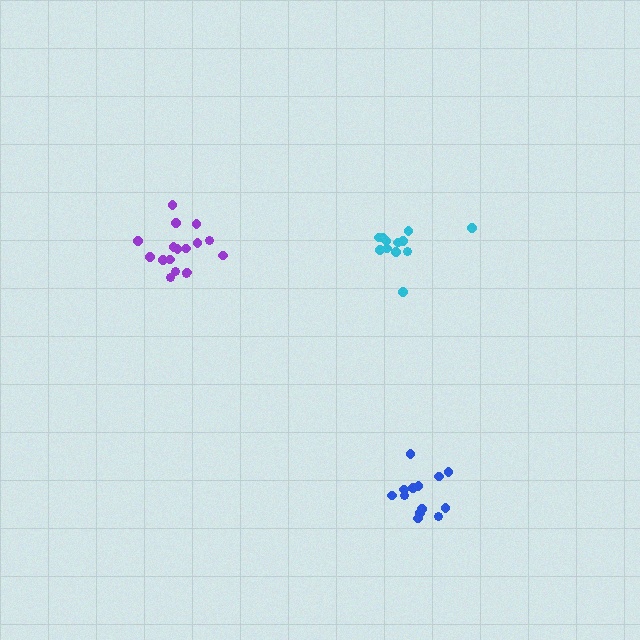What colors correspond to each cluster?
The clusters are colored: blue, cyan, purple.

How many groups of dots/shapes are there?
There are 3 groups.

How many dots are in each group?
Group 1: 13 dots, Group 2: 12 dots, Group 3: 17 dots (42 total).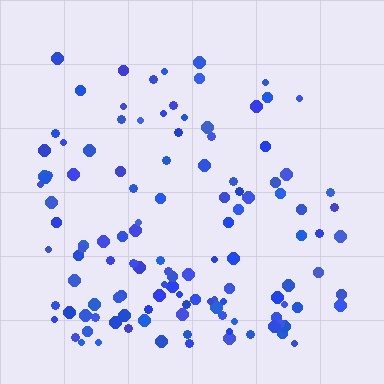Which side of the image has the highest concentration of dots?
The bottom.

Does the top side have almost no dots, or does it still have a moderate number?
Still a moderate number, just noticeably fewer than the bottom.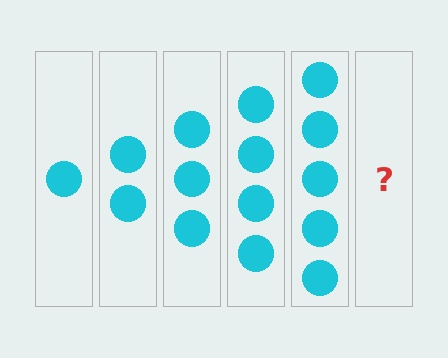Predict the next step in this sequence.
The next step is 6 circles.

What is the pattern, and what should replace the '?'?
The pattern is that each step adds one more circle. The '?' should be 6 circles.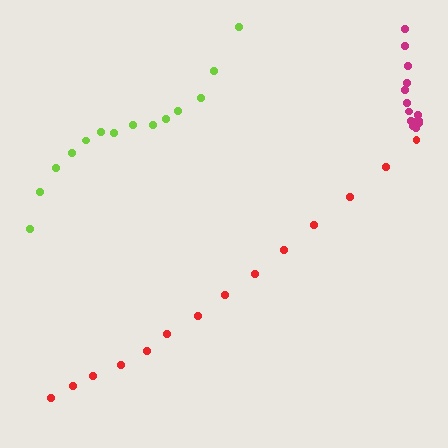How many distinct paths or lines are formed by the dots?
There are 3 distinct paths.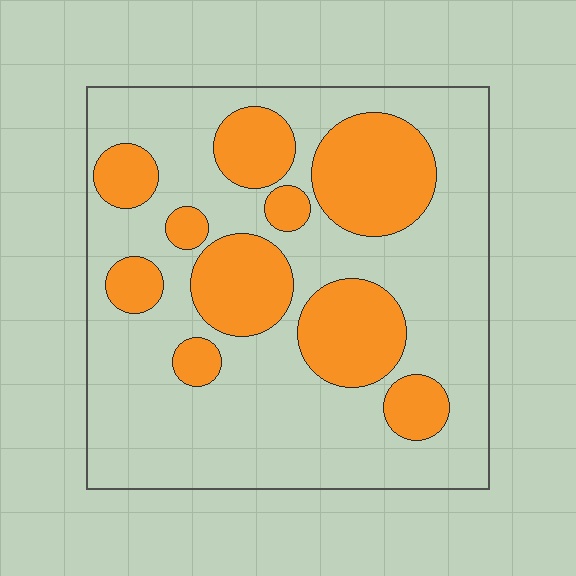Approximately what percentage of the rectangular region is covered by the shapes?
Approximately 30%.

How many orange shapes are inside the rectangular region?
10.